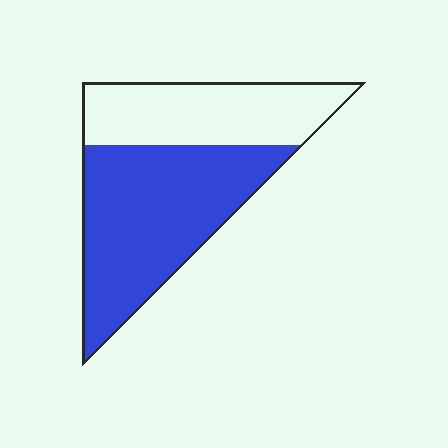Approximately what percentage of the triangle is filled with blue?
Approximately 60%.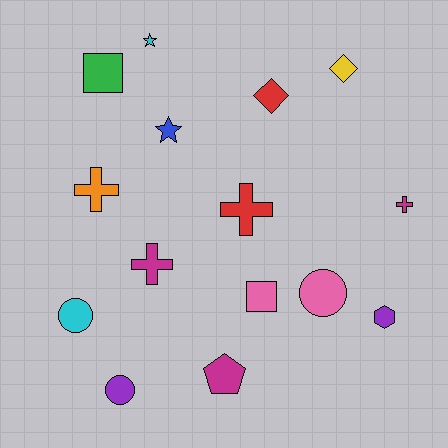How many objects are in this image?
There are 15 objects.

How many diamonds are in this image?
There are 2 diamonds.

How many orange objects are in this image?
There is 1 orange object.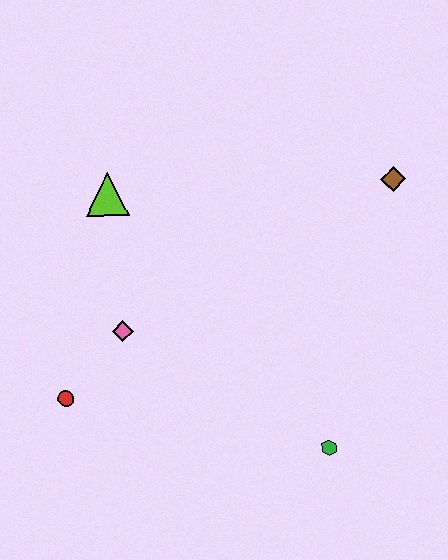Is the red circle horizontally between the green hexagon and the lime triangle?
No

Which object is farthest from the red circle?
The brown diamond is farthest from the red circle.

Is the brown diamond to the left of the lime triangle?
No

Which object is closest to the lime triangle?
The pink diamond is closest to the lime triangle.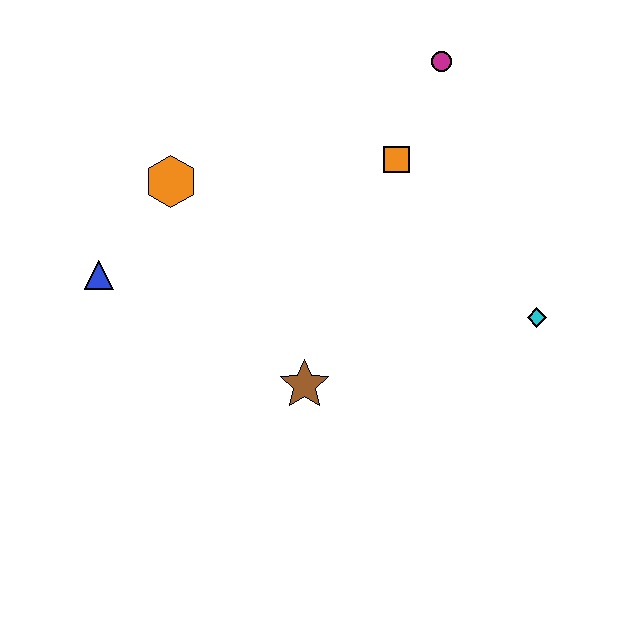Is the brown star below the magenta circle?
Yes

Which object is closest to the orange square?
The magenta circle is closest to the orange square.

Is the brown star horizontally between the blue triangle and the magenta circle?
Yes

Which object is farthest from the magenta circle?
The blue triangle is farthest from the magenta circle.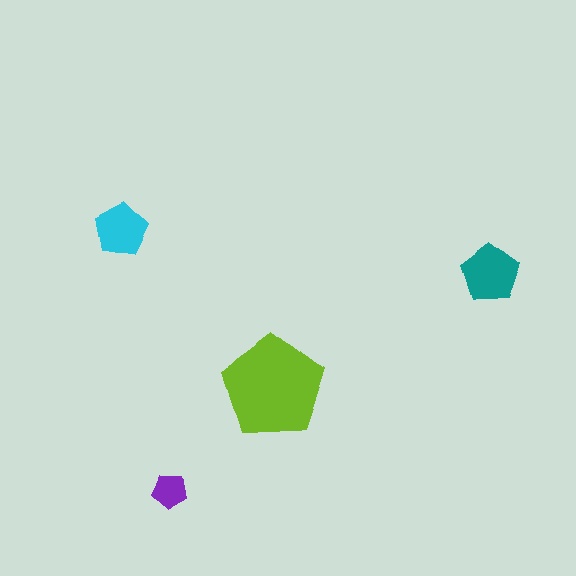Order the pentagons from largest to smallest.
the lime one, the teal one, the cyan one, the purple one.